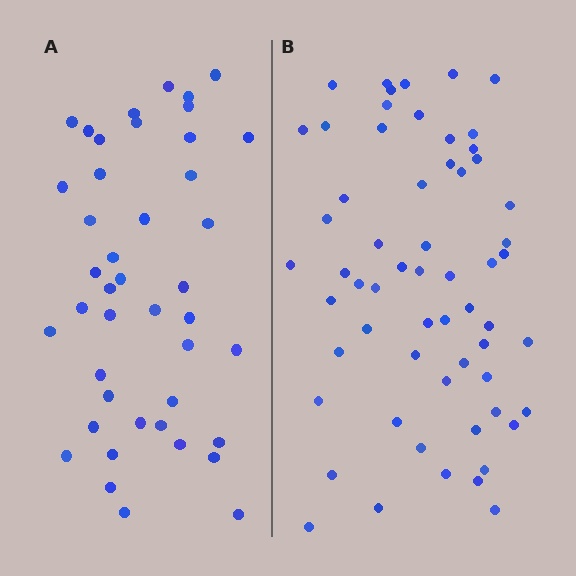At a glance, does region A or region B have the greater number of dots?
Region B (the right region) has more dots.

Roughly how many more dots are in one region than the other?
Region B has approximately 15 more dots than region A.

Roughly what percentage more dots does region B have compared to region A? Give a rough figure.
About 40% more.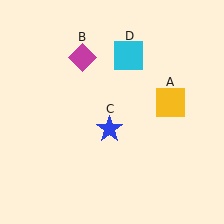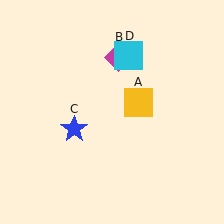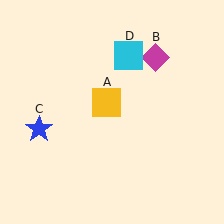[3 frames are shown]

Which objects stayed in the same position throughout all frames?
Cyan square (object D) remained stationary.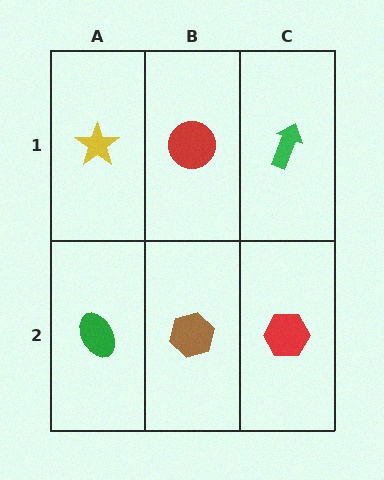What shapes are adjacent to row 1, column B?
A brown hexagon (row 2, column B), a yellow star (row 1, column A), a green arrow (row 1, column C).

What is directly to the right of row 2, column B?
A red hexagon.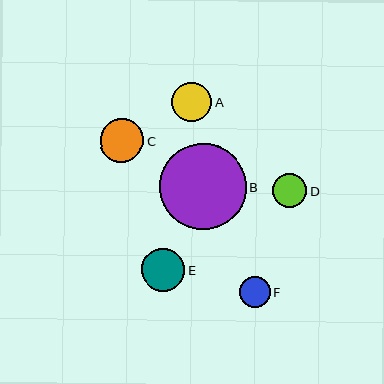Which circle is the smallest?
Circle F is the smallest with a size of approximately 31 pixels.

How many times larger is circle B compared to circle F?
Circle B is approximately 2.8 times the size of circle F.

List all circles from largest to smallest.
From largest to smallest: B, C, E, A, D, F.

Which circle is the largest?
Circle B is the largest with a size of approximately 86 pixels.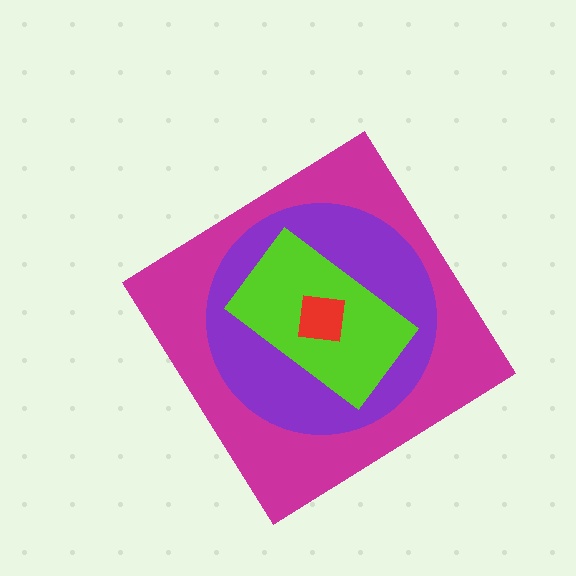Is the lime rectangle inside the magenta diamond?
Yes.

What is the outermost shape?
The magenta diamond.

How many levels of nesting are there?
4.